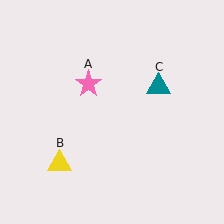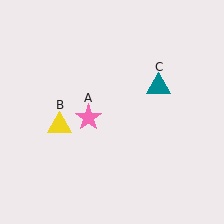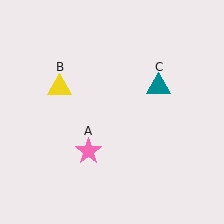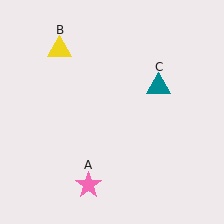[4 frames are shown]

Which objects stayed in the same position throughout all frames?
Teal triangle (object C) remained stationary.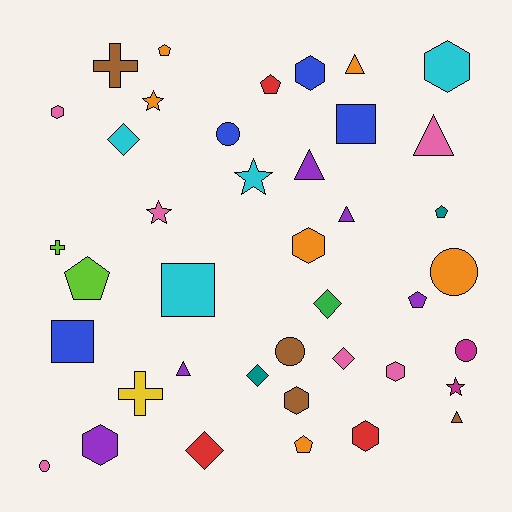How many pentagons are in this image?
There are 6 pentagons.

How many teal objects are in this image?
There are 2 teal objects.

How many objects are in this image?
There are 40 objects.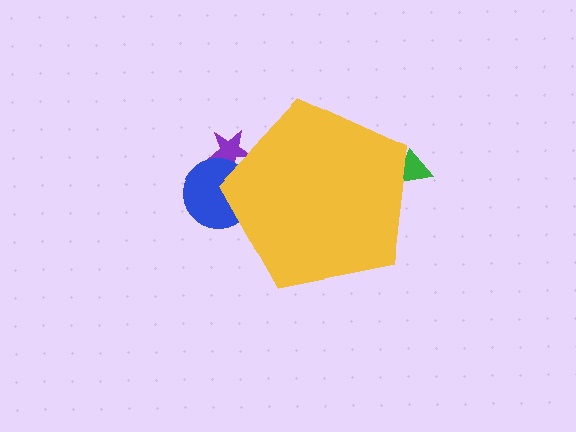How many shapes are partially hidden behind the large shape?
3 shapes are partially hidden.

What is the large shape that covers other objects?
A yellow pentagon.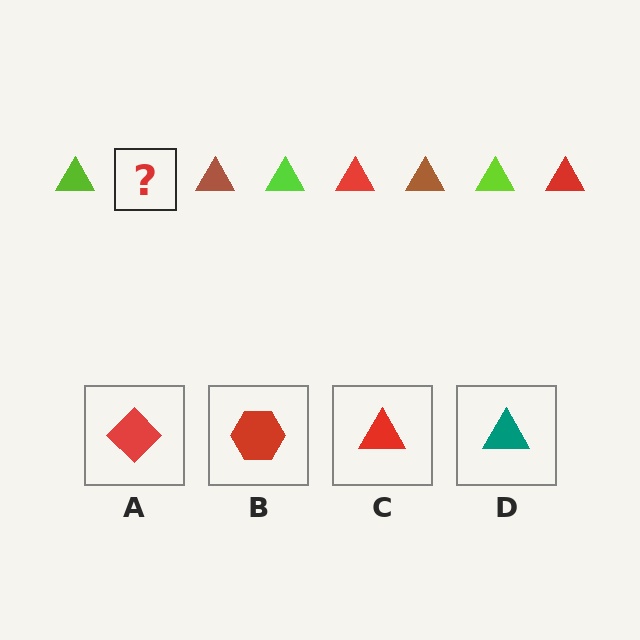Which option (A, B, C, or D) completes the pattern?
C.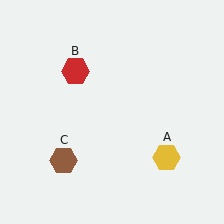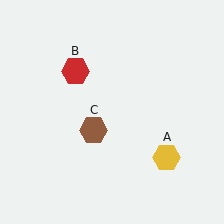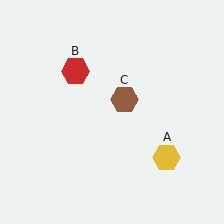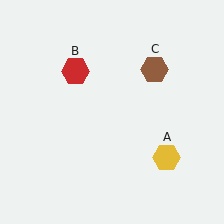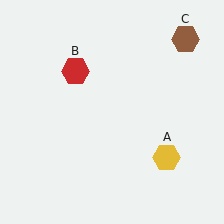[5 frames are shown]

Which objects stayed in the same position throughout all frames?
Yellow hexagon (object A) and red hexagon (object B) remained stationary.